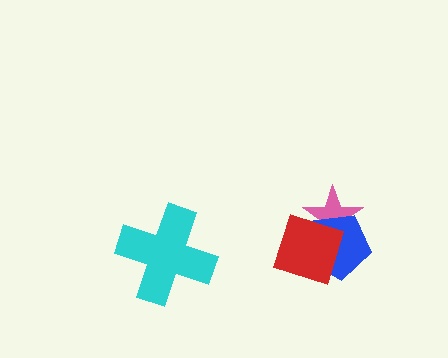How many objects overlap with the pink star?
2 objects overlap with the pink star.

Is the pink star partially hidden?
Yes, it is partially covered by another shape.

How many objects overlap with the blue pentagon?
2 objects overlap with the blue pentagon.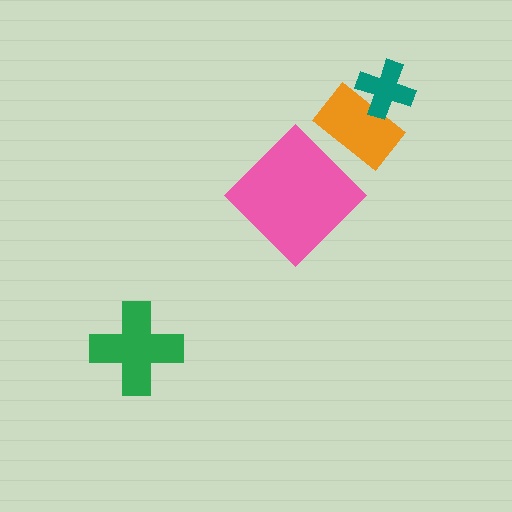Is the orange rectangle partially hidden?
Yes, it is partially covered by another shape.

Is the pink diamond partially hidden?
No, no other shape covers it.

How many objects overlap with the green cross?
0 objects overlap with the green cross.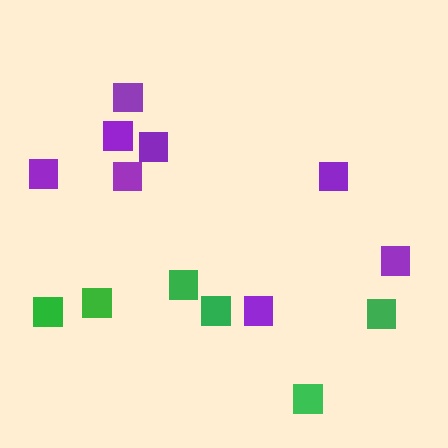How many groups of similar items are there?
There are 2 groups: one group of purple squares (8) and one group of green squares (6).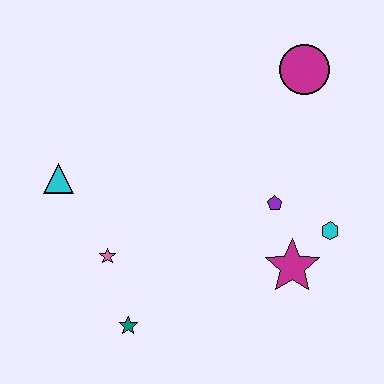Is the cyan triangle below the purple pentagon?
No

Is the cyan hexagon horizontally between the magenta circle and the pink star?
No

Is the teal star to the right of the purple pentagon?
No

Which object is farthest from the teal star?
The magenta circle is farthest from the teal star.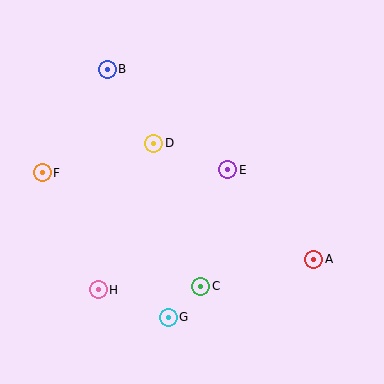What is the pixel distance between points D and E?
The distance between D and E is 79 pixels.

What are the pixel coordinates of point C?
Point C is at (201, 286).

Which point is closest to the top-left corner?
Point B is closest to the top-left corner.